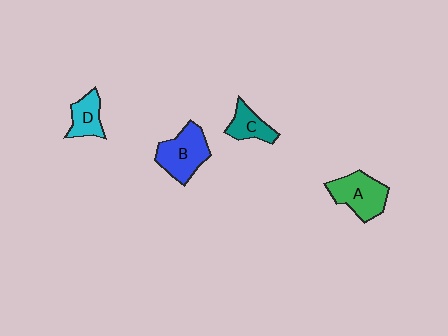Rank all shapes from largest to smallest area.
From largest to smallest: B (blue), A (green), D (cyan), C (teal).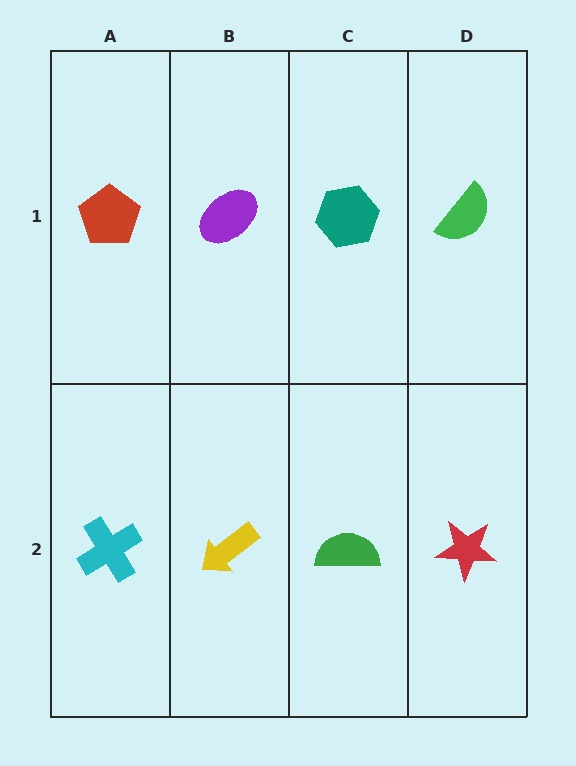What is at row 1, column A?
A red pentagon.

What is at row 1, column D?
A green semicircle.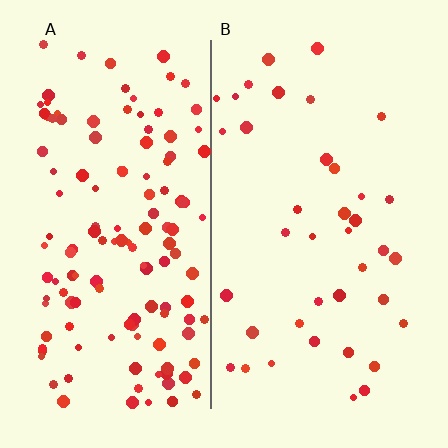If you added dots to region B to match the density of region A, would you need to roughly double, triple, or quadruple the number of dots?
Approximately triple.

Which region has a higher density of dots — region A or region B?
A (the left).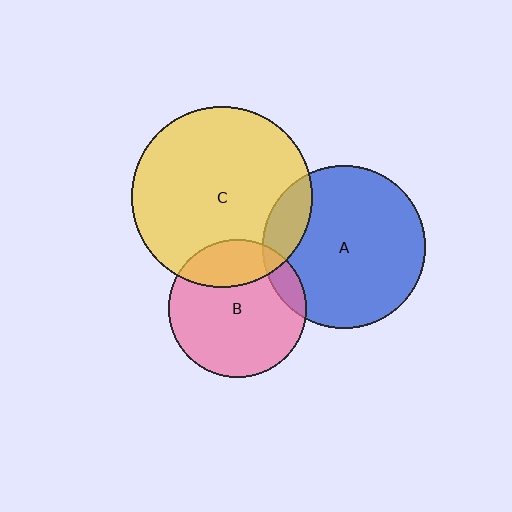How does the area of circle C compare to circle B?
Approximately 1.7 times.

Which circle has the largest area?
Circle C (yellow).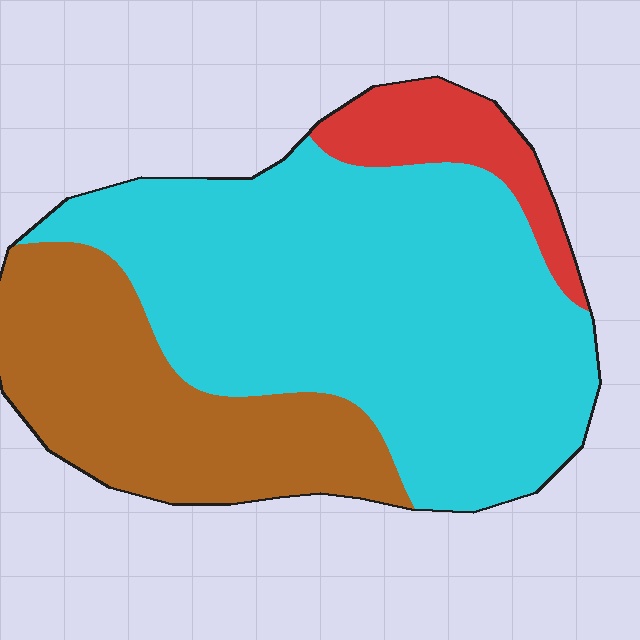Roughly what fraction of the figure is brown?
Brown takes up between a sixth and a third of the figure.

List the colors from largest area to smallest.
From largest to smallest: cyan, brown, red.